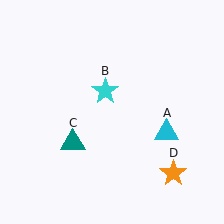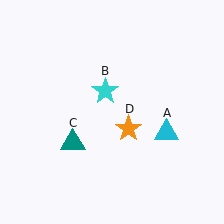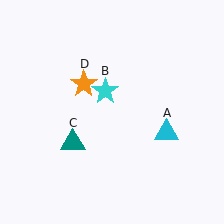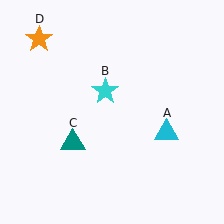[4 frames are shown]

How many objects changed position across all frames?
1 object changed position: orange star (object D).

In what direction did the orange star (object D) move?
The orange star (object D) moved up and to the left.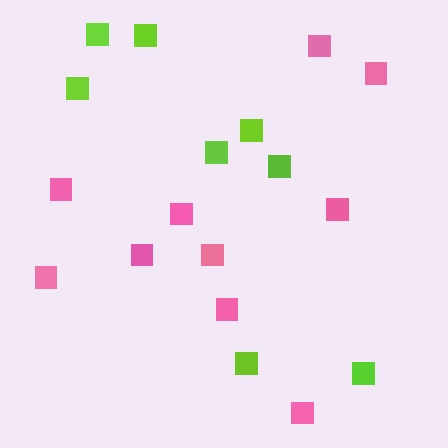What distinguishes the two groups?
There are 2 groups: one group of pink squares (10) and one group of lime squares (8).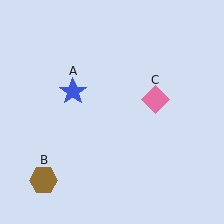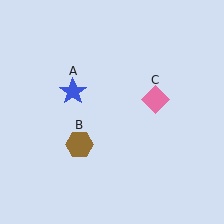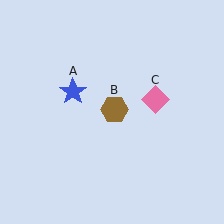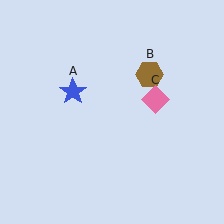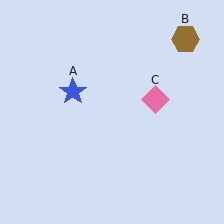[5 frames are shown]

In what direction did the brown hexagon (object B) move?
The brown hexagon (object B) moved up and to the right.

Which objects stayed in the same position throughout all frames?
Blue star (object A) and pink diamond (object C) remained stationary.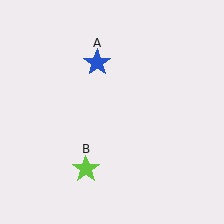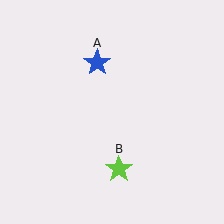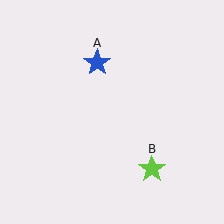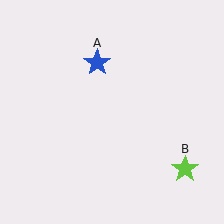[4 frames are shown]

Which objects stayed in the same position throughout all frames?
Blue star (object A) remained stationary.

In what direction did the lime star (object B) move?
The lime star (object B) moved right.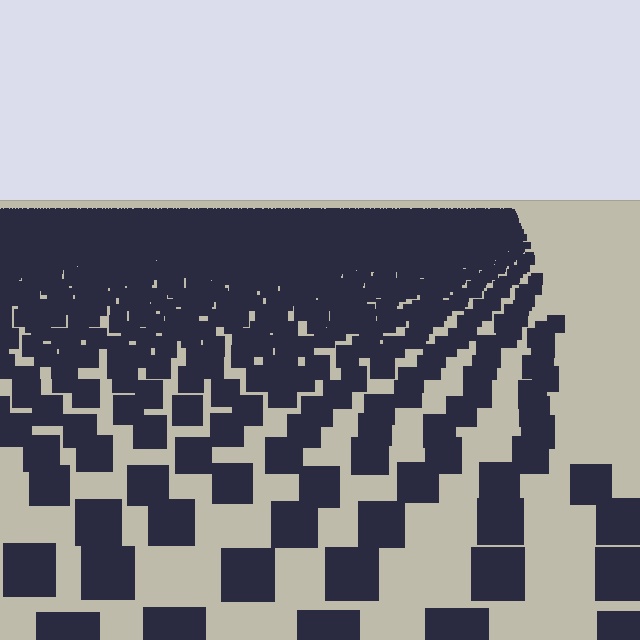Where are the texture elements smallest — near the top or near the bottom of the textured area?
Near the top.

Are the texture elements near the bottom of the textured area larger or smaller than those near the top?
Larger. Near the bottom, elements are closer to the viewer and appear at a bigger on-screen size.